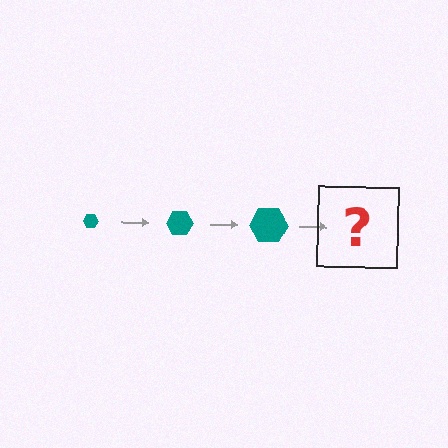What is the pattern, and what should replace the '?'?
The pattern is that the hexagon gets progressively larger each step. The '?' should be a teal hexagon, larger than the previous one.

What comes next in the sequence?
The next element should be a teal hexagon, larger than the previous one.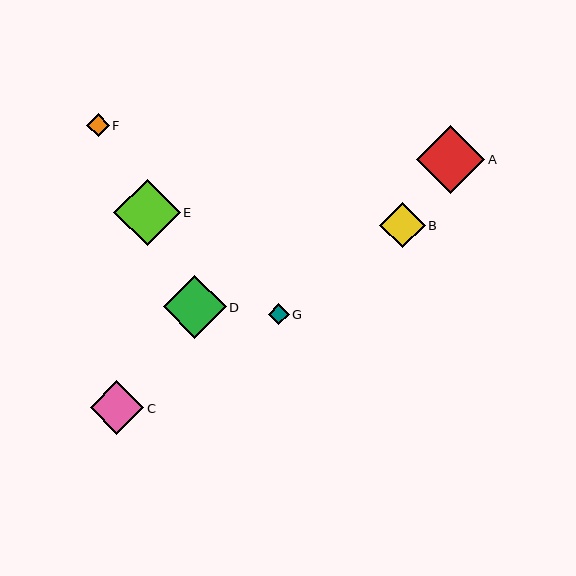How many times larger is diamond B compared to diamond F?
Diamond B is approximately 2.0 times the size of diamond F.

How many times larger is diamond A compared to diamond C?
Diamond A is approximately 1.3 times the size of diamond C.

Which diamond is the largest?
Diamond A is the largest with a size of approximately 68 pixels.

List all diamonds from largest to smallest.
From largest to smallest: A, E, D, C, B, F, G.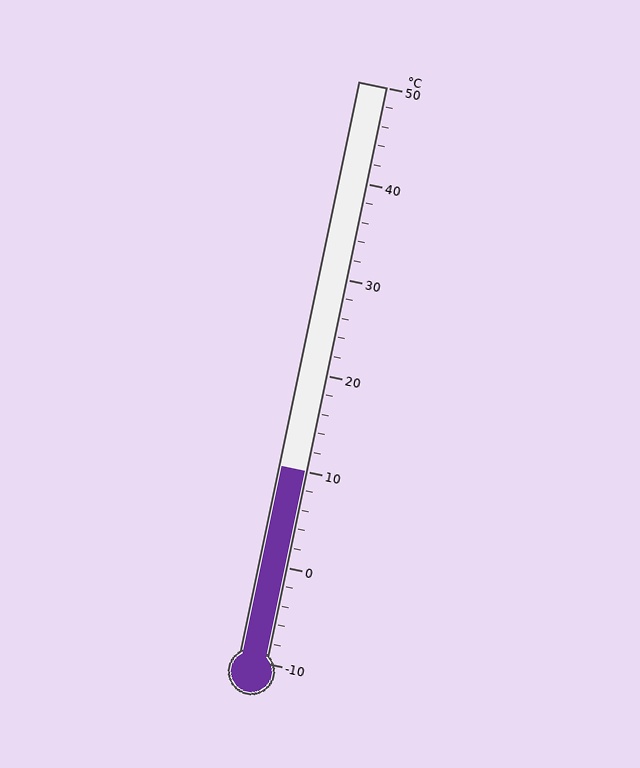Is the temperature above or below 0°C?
The temperature is above 0°C.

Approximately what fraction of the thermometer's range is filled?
The thermometer is filled to approximately 35% of its range.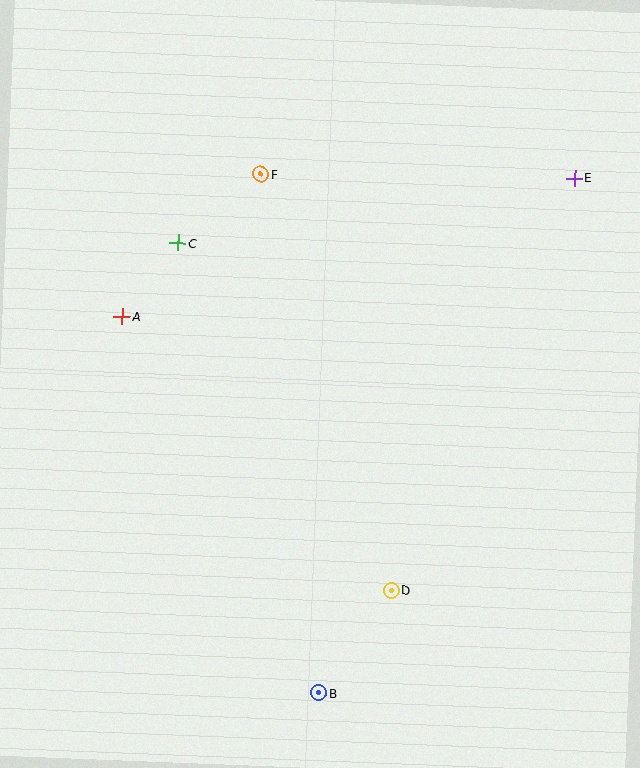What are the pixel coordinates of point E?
Point E is at (574, 178).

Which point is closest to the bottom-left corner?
Point B is closest to the bottom-left corner.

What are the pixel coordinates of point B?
Point B is at (319, 693).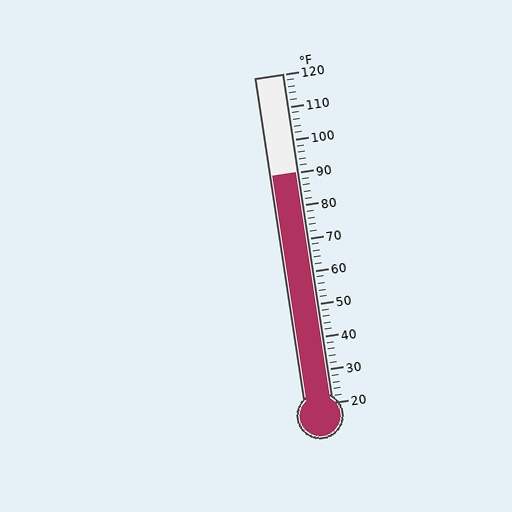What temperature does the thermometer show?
The thermometer shows approximately 90°F.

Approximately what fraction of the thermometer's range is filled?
The thermometer is filled to approximately 70% of its range.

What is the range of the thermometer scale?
The thermometer scale ranges from 20°F to 120°F.